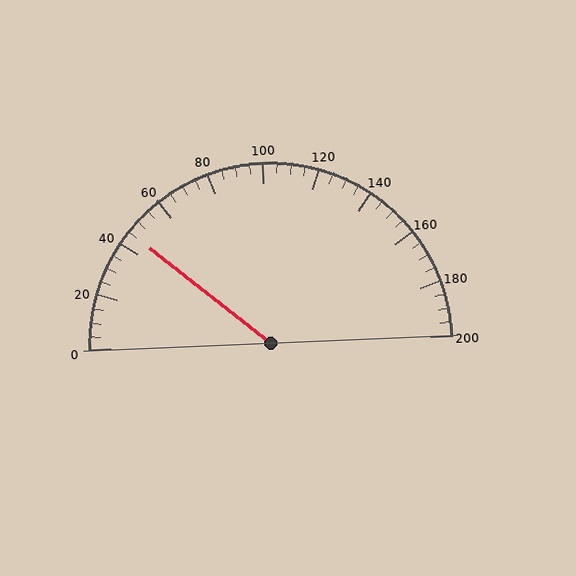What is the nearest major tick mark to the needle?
The nearest major tick mark is 40.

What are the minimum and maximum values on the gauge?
The gauge ranges from 0 to 200.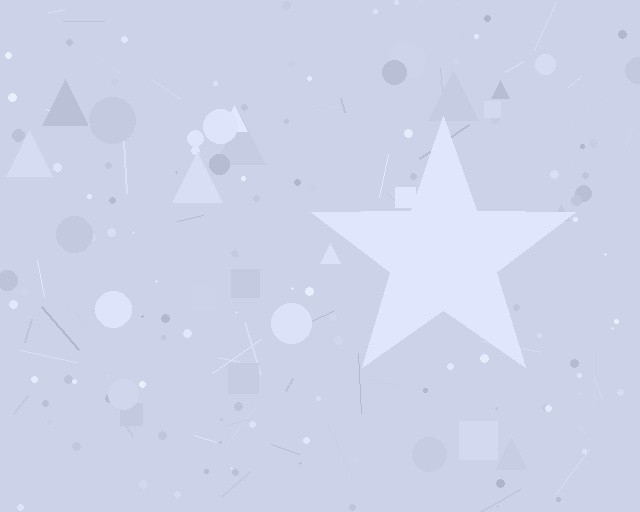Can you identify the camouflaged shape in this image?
The camouflaged shape is a star.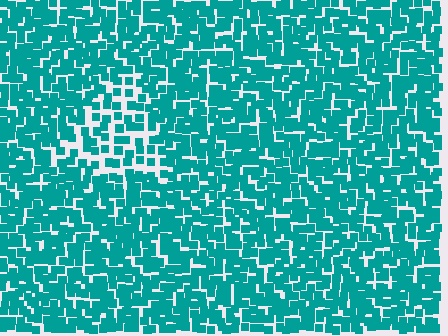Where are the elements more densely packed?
The elements are more densely packed outside the triangle boundary.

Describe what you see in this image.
The image contains small teal elements arranged at two different densities. A triangle-shaped region is visible where the elements are less densely packed than the surrounding area.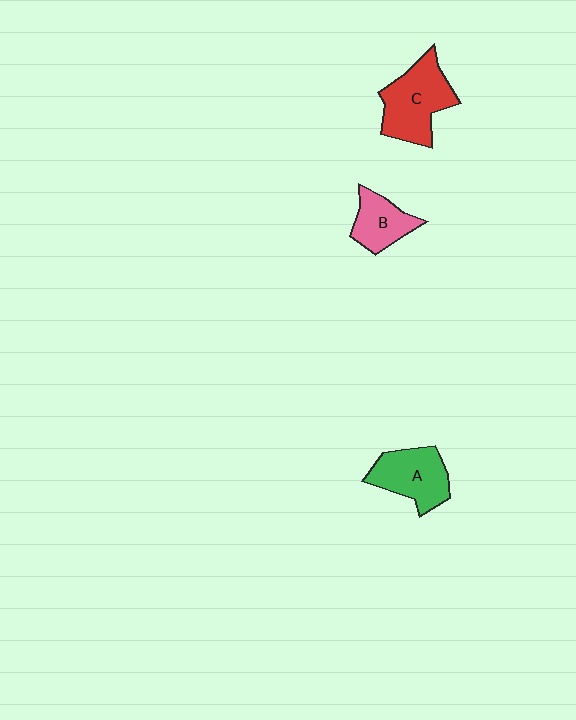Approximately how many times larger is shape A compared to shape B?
Approximately 1.4 times.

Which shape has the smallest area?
Shape B (pink).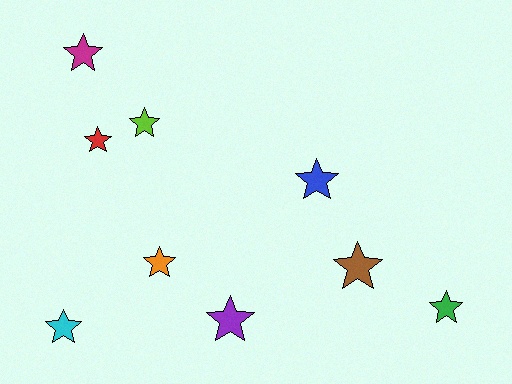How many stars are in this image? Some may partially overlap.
There are 9 stars.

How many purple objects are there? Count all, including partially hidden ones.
There is 1 purple object.